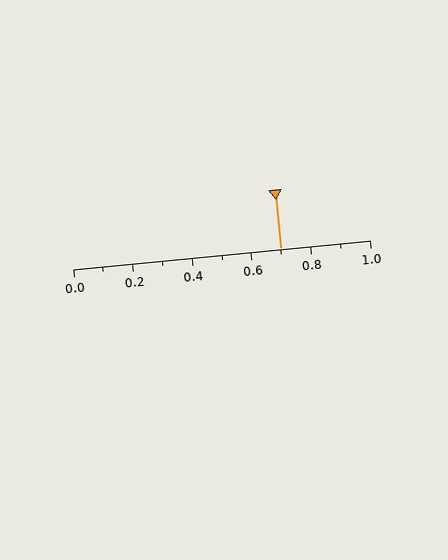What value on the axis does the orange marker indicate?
The marker indicates approximately 0.7.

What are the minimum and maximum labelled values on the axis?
The axis runs from 0.0 to 1.0.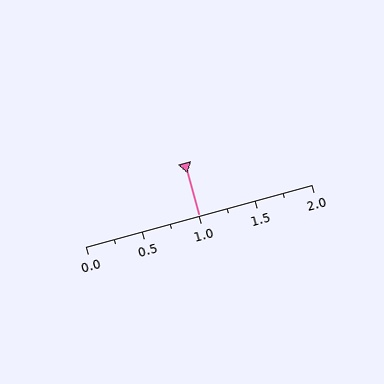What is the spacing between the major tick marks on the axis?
The major ticks are spaced 0.5 apart.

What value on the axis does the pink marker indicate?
The marker indicates approximately 1.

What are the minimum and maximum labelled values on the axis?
The axis runs from 0.0 to 2.0.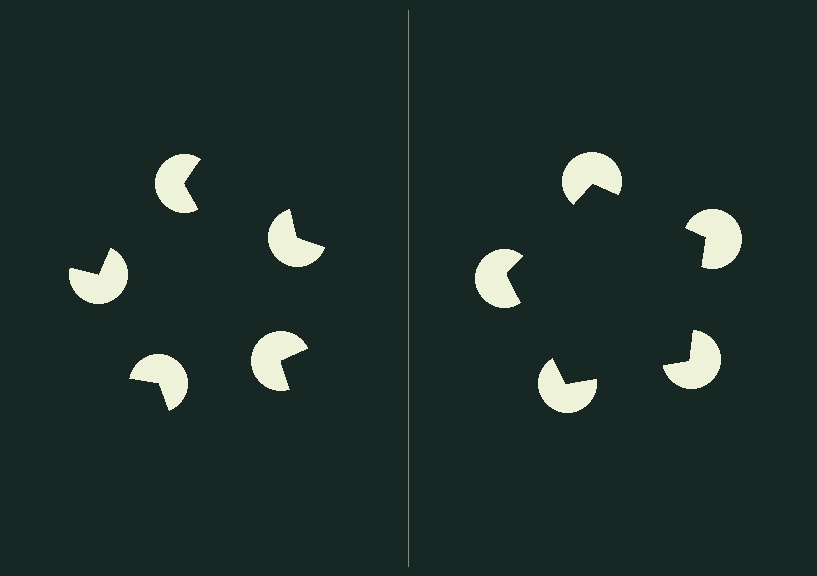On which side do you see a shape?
An illusory pentagon appears on the right side. On the left side the wedge cuts are rotated, so no coherent shape forms.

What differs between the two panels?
The pac-man discs are positioned identically on both sides; only the wedge orientations differ. On the right they align to a pentagon; on the left they are misaligned.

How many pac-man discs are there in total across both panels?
10 — 5 on each side.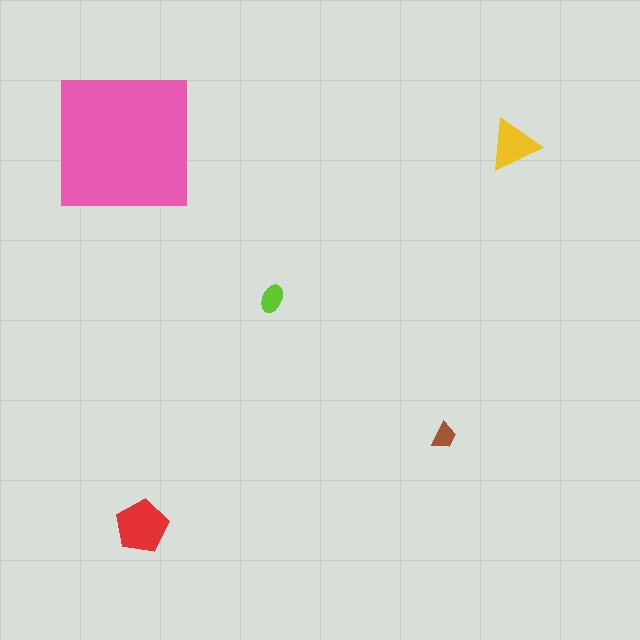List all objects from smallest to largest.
The brown trapezoid, the lime ellipse, the yellow triangle, the red pentagon, the pink square.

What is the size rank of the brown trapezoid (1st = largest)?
5th.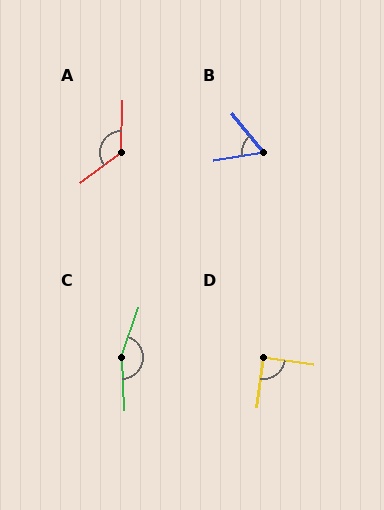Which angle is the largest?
C, at approximately 158 degrees.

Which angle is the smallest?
B, at approximately 60 degrees.